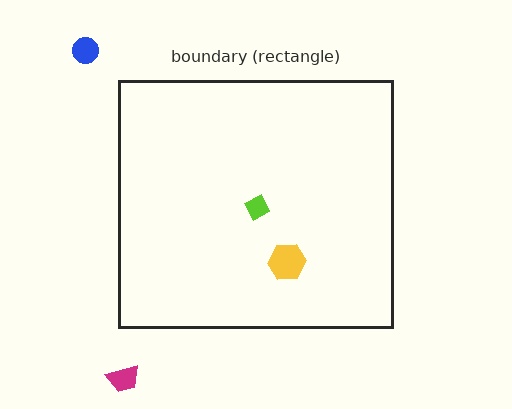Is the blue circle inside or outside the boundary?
Outside.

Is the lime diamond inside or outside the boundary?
Inside.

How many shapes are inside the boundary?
2 inside, 2 outside.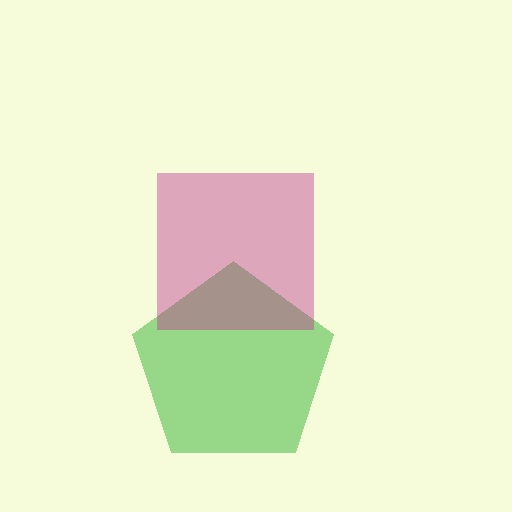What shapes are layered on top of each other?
The layered shapes are: a green pentagon, a magenta square.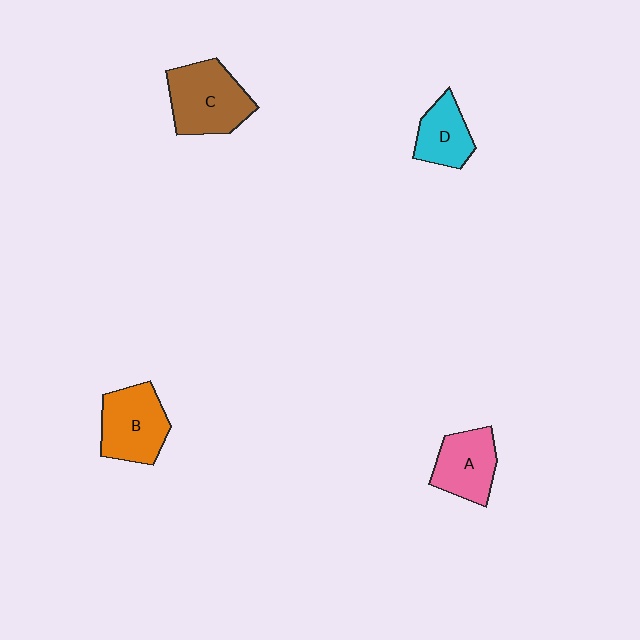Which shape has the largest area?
Shape C (brown).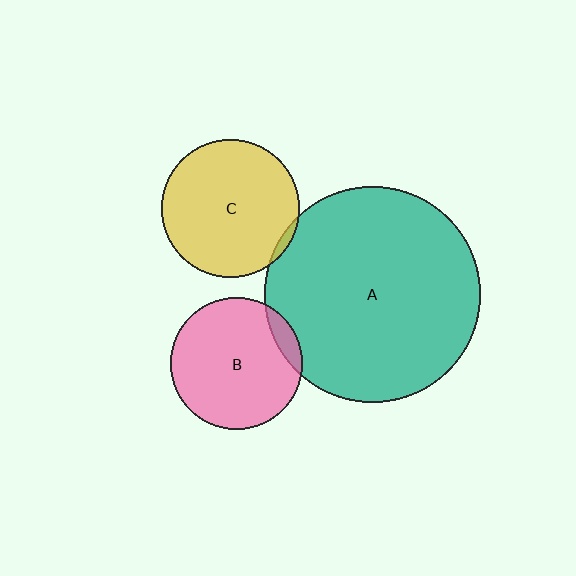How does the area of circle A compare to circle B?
Approximately 2.7 times.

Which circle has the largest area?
Circle A (teal).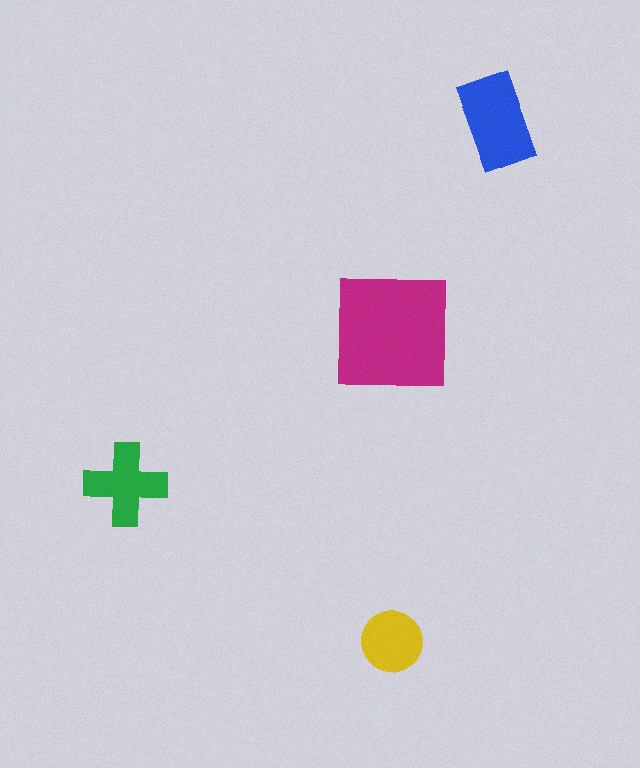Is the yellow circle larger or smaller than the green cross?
Smaller.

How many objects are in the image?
There are 4 objects in the image.